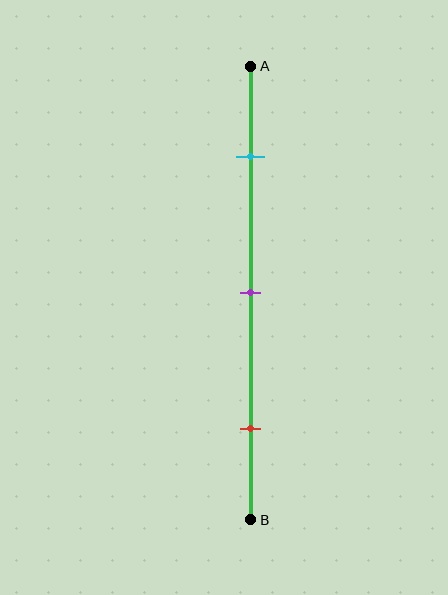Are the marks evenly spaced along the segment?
Yes, the marks are approximately evenly spaced.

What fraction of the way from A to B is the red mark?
The red mark is approximately 80% (0.8) of the way from A to B.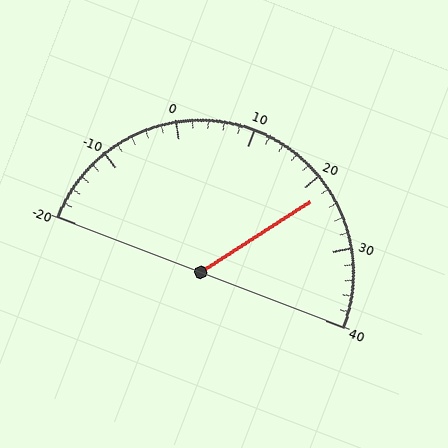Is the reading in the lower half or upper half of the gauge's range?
The reading is in the upper half of the range (-20 to 40).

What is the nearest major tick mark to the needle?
The nearest major tick mark is 20.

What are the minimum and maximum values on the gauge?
The gauge ranges from -20 to 40.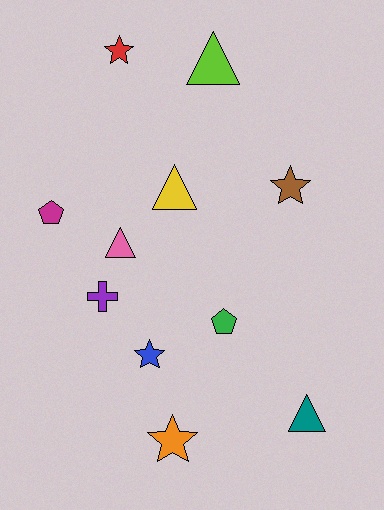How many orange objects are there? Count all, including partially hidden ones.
There is 1 orange object.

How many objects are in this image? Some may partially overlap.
There are 11 objects.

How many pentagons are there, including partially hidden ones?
There are 2 pentagons.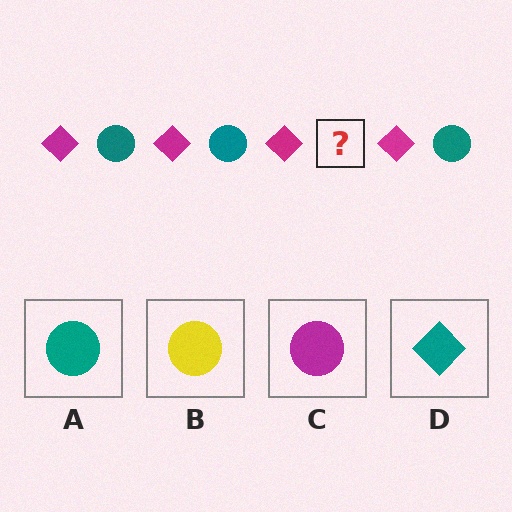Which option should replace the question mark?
Option A.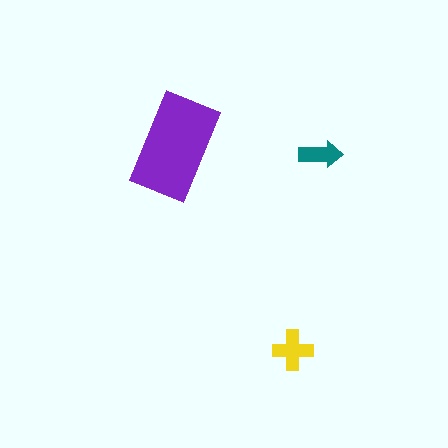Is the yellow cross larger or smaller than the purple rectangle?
Smaller.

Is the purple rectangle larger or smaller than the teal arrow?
Larger.